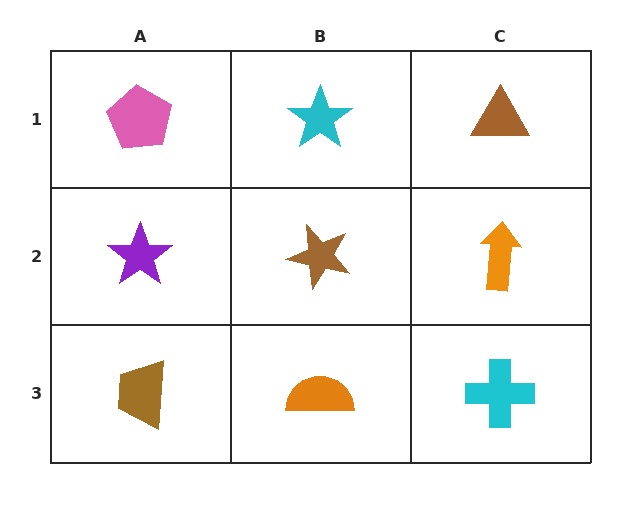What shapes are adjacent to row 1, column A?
A purple star (row 2, column A), a cyan star (row 1, column B).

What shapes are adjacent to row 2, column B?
A cyan star (row 1, column B), an orange semicircle (row 3, column B), a purple star (row 2, column A), an orange arrow (row 2, column C).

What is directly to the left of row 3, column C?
An orange semicircle.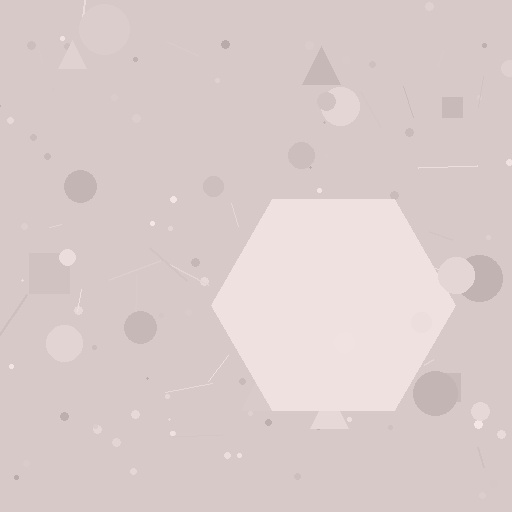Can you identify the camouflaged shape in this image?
The camouflaged shape is a hexagon.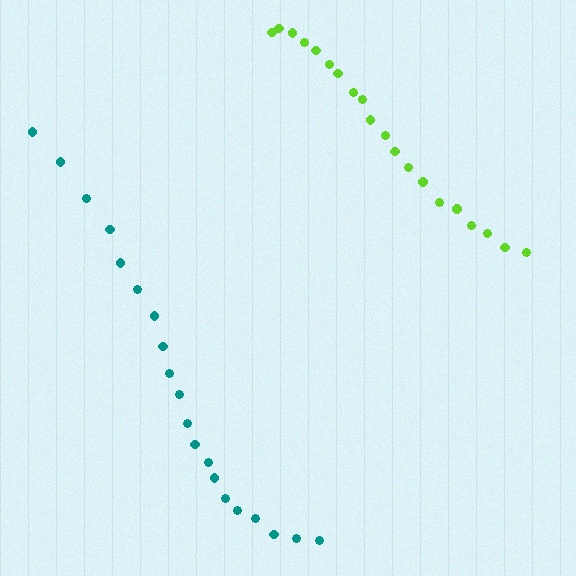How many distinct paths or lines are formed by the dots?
There are 2 distinct paths.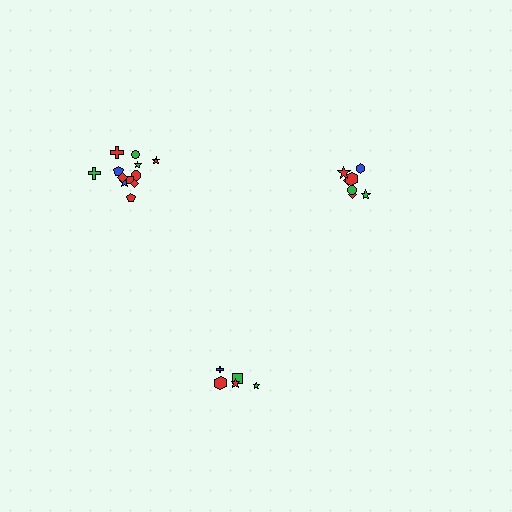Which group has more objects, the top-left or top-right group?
The top-left group.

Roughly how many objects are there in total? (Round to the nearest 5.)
Roughly 25 objects in total.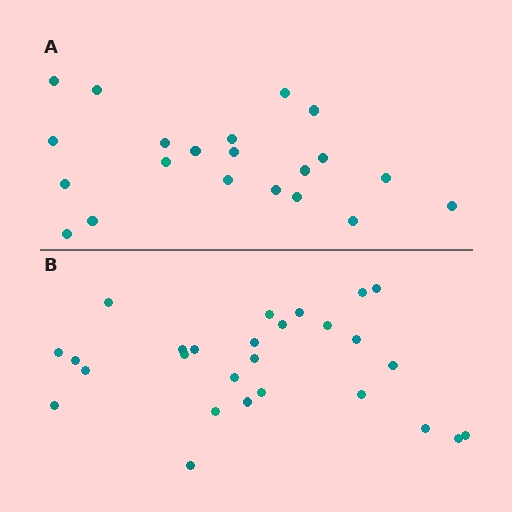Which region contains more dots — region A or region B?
Region B (the bottom region) has more dots.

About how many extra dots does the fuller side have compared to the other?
Region B has about 6 more dots than region A.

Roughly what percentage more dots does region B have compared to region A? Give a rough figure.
About 30% more.